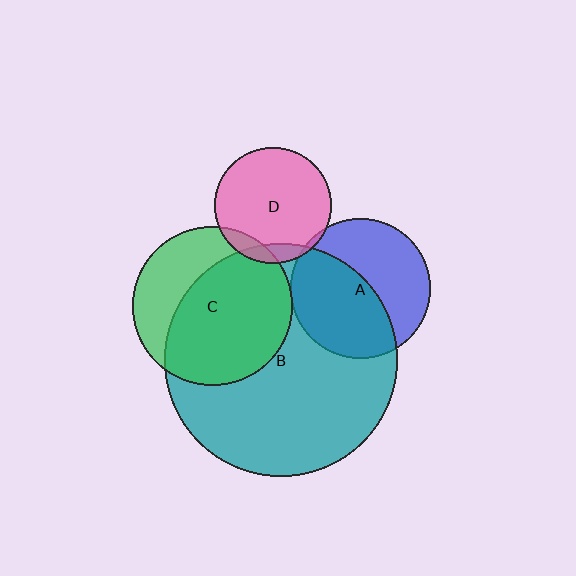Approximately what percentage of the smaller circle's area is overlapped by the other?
Approximately 10%.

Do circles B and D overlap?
Yes.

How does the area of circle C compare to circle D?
Approximately 1.9 times.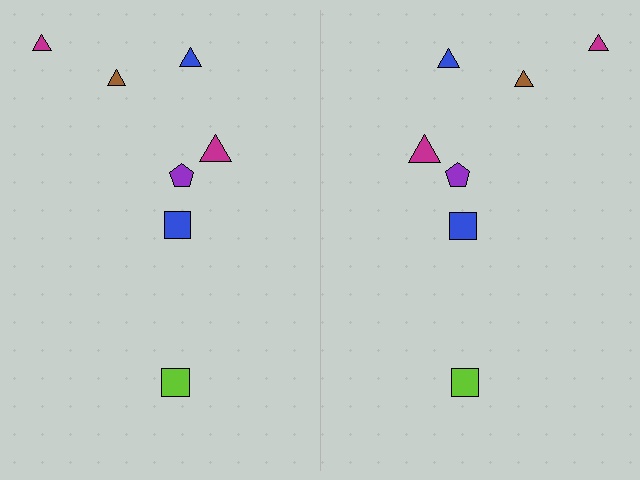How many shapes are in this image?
There are 14 shapes in this image.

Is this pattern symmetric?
Yes, this pattern has bilateral (reflection) symmetry.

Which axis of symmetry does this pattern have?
The pattern has a vertical axis of symmetry running through the center of the image.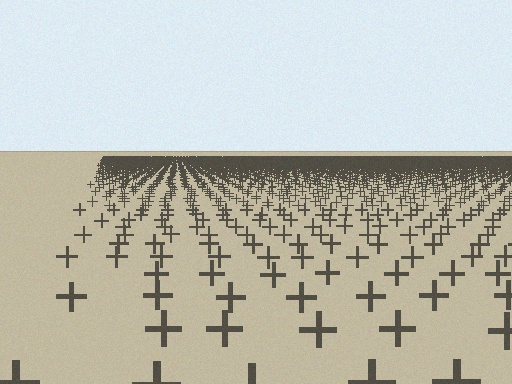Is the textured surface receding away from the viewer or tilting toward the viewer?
The surface is receding away from the viewer. Texture elements get smaller and denser toward the top.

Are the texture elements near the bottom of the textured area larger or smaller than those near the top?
Larger. Near the bottom, elements are closer to the viewer and appear at a bigger on-screen size.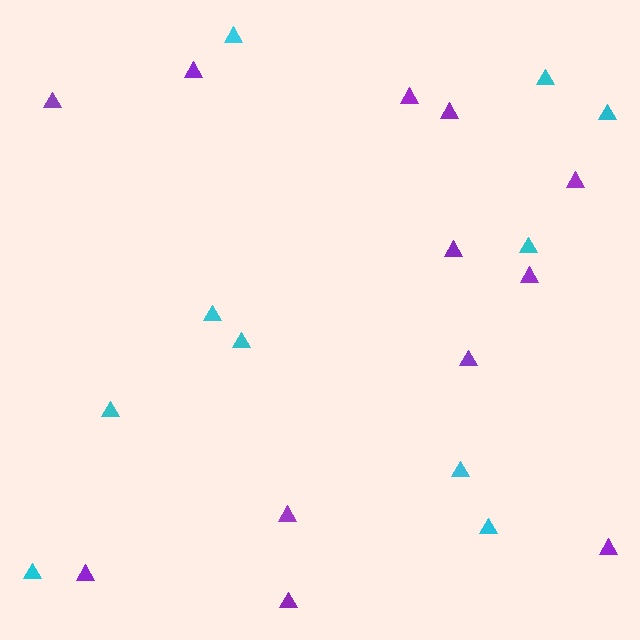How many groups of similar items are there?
There are 2 groups: one group of purple triangles (12) and one group of cyan triangles (10).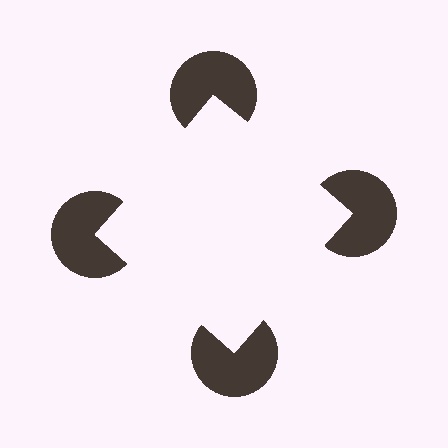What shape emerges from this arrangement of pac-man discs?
An illusory square — its edges are inferred from the aligned wedge cuts in the pac-man discs, not physically drawn.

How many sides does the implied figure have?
4 sides.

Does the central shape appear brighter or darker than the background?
It typically appears slightly brighter than the background, even though no actual brightness change is drawn.